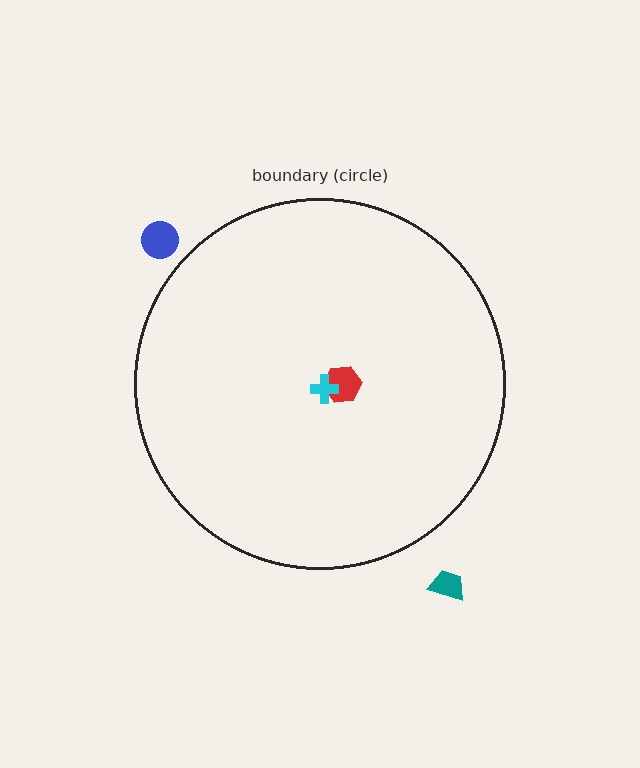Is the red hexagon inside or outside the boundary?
Inside.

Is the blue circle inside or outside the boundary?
Outside.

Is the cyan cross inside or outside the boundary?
Inside.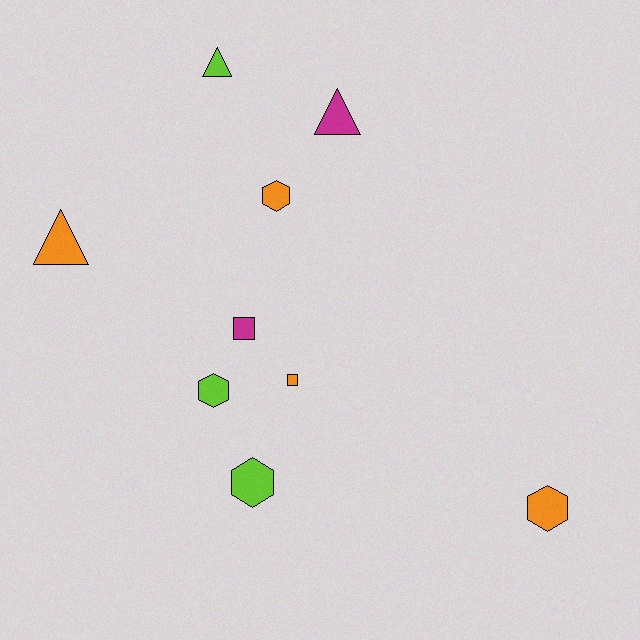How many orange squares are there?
There is 1 orange square.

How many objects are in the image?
There are 9 objects.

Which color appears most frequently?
Orange, with 4 objects.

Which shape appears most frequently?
Hexagon, with 4 objects.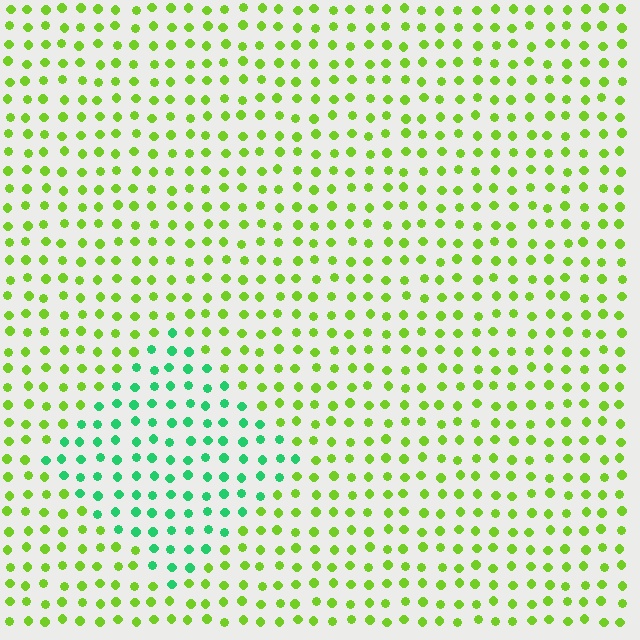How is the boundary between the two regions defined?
The boundary is defined purely by a slight shift in hue (about 53 degrees). Spacing, size, and orientation are identical on both sides.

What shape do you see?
I see a diamond.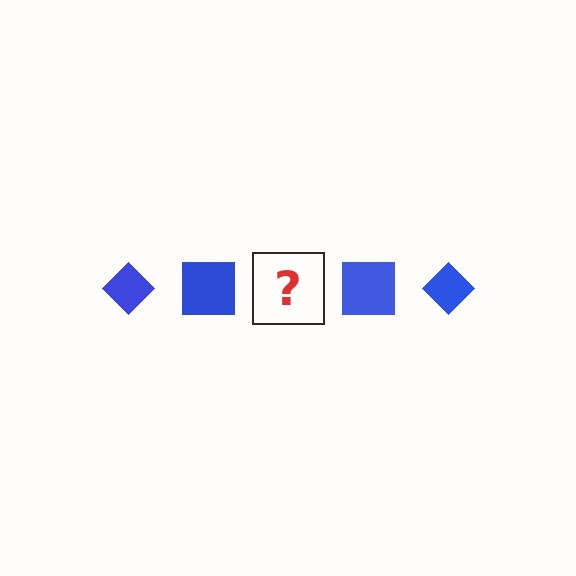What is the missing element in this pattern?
The missing element is a blue diamond.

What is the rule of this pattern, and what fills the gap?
The rule is that the pattern cycles through diamond, square shapes in blue. The gap should be filled with a blue diamond.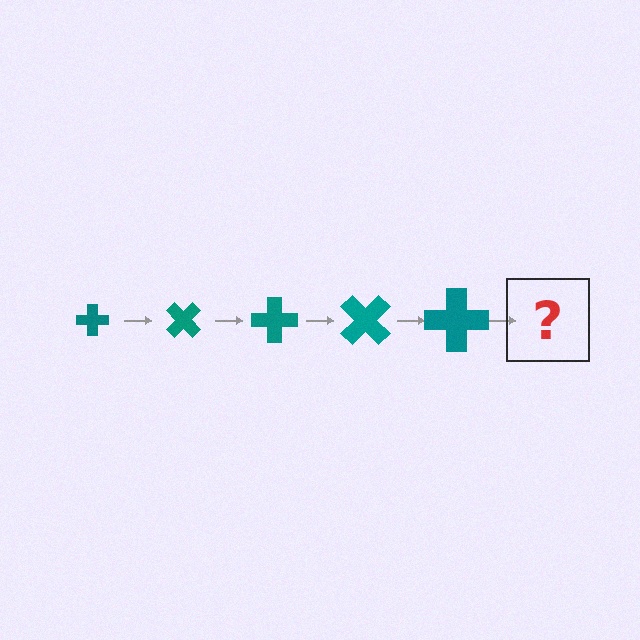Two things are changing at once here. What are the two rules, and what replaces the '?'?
The two rules are that the cross grows larger each step and it rotates 45 degrees each step. The '?' should be a cross, larger than the previous one and rotated 225 degrees from the start.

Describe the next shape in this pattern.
It should be a cross, larger than the previous one and rotated 225 degrees from the start.